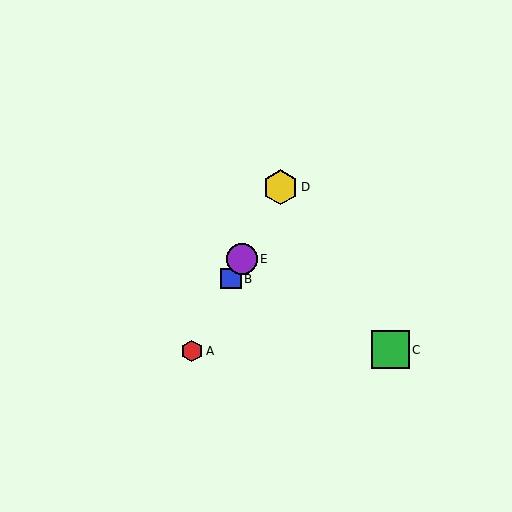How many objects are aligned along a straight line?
4 objects (A, B, D, E) are aligned along a straight line.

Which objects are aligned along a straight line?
Objects A, B, D, E are aligned along a straight line.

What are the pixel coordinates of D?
Object D is at (280, 187).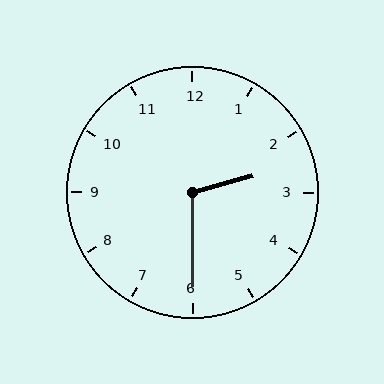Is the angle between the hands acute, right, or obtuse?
It is obtuse.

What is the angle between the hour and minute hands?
Approximately 105 degrees.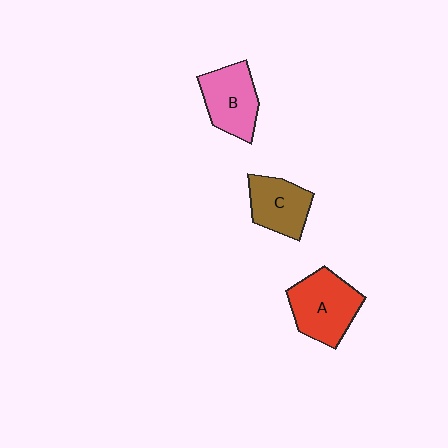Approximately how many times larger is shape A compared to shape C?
Approximately 1.3 times.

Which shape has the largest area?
Shape A (red).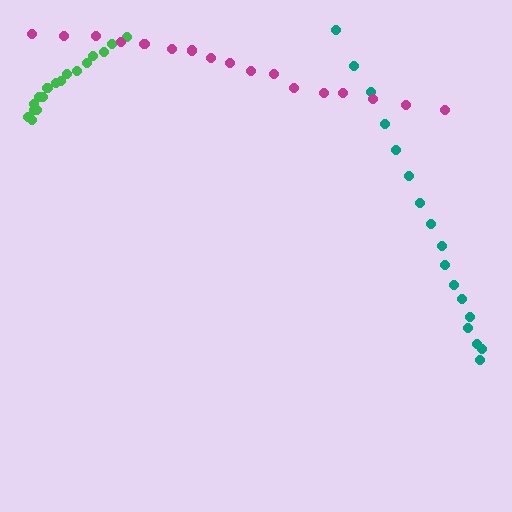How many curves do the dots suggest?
There are 3 distinct paths.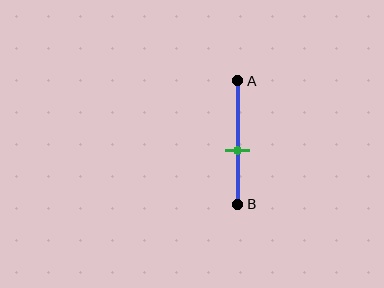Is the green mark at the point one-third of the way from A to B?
No, the mark is at about 55% from A, not at the 33% one-third point.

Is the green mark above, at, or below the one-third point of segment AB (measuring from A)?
The green mark is below the one-third point of segment AB.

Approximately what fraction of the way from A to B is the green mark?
The green mark is approximately 55% of the way from A to B.